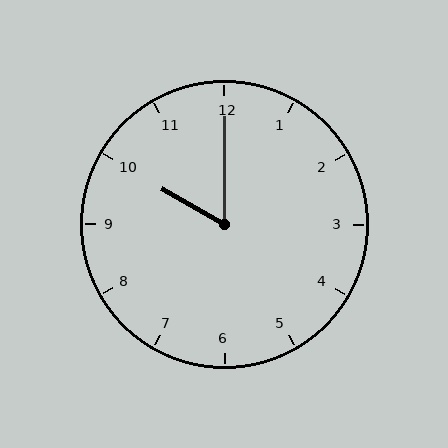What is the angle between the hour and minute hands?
Approximately 60 degrees.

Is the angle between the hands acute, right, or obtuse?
It is acute.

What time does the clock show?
10:00.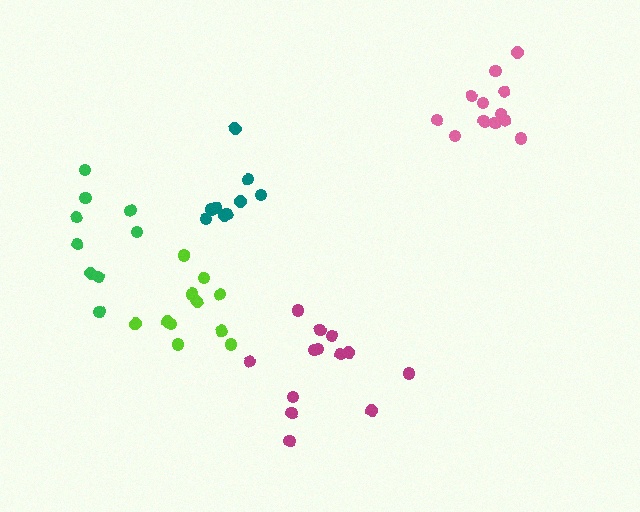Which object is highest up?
The pink cluster is topmost.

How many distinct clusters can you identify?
There are 5 distinct clusters.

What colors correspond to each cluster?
The clusters are colored: lime, magenta, pink, green, teal.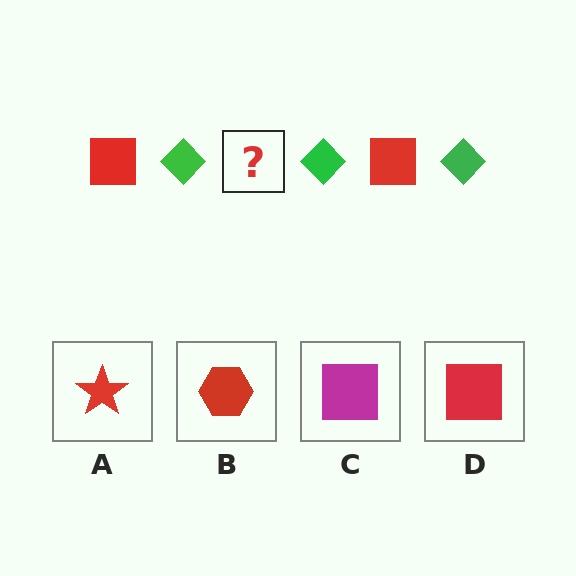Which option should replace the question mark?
Option D.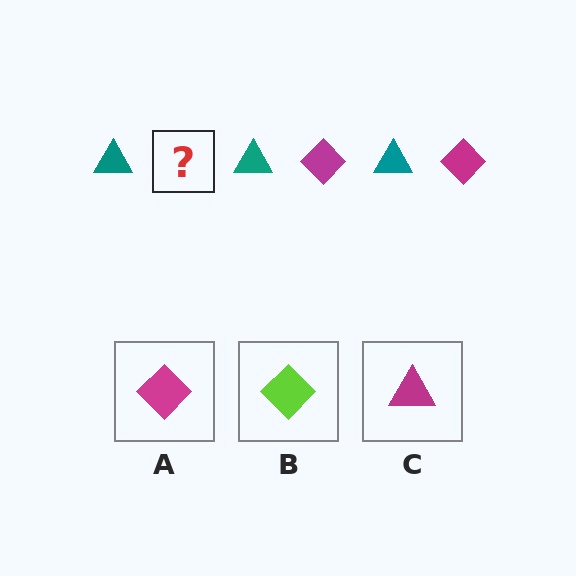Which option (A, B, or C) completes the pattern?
A.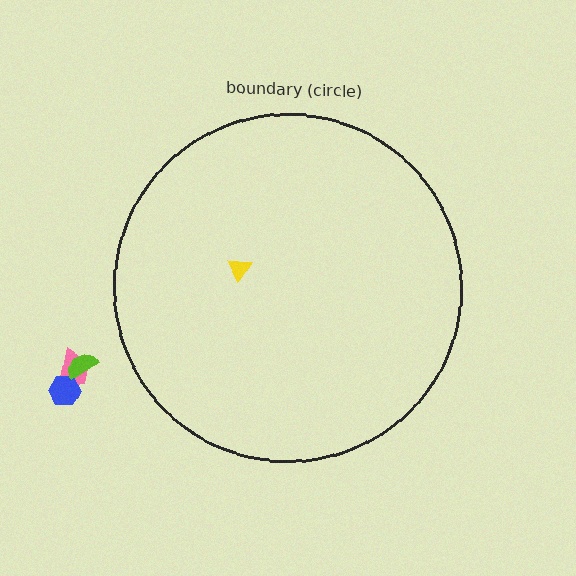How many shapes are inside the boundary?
1 inside, 3 outside.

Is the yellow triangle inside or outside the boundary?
Inside.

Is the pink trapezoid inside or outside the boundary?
Outside.